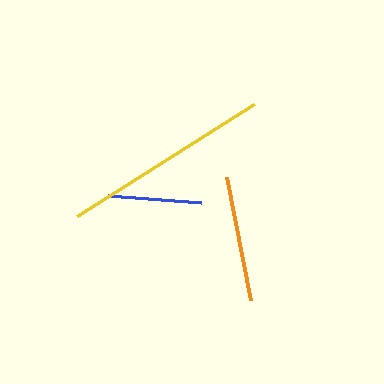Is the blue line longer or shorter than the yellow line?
The yellow line is longer than the blue line.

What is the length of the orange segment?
The orange segment is approximately 126 pixels long.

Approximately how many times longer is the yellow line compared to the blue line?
The yellow line is approximately 2.2 times the length of the blue line.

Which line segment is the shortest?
The blue line is the shortest at approximately 94 pixels.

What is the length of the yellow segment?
The yellow segment is approximately 209 pixels long.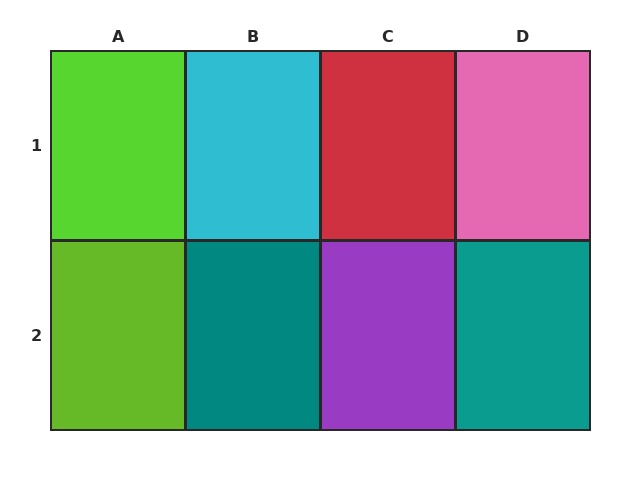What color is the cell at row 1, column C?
Red.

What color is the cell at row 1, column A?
Lime.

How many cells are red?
1 cell is red.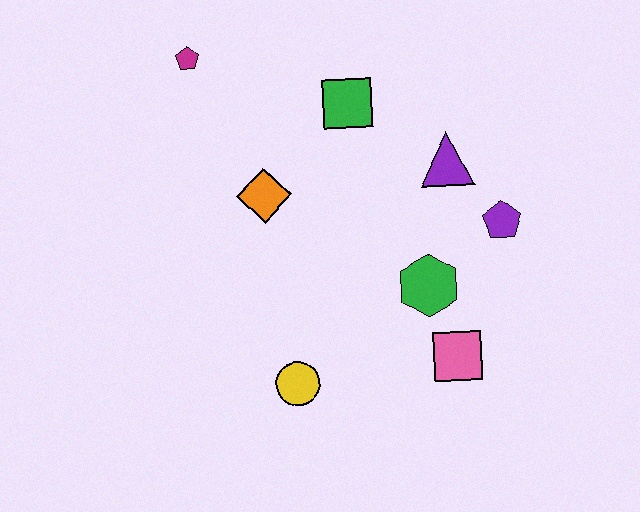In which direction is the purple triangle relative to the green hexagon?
The purple triangle is above the green hexagon.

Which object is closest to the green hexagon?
The pink square is closest to the green hexagon.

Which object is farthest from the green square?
The yellow circle is farthest from the green square.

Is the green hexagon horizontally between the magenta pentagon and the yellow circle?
No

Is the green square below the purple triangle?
No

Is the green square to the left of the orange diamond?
No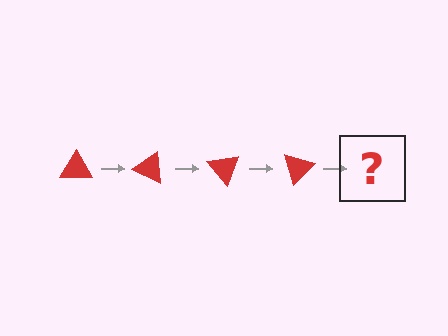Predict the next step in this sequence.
The next step is a red triangle rotated 100 degrees.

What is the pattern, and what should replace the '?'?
The pattern is that the triangle rotates 25 degrees each step. The '?' should be a red triangle rotated 100 degrees.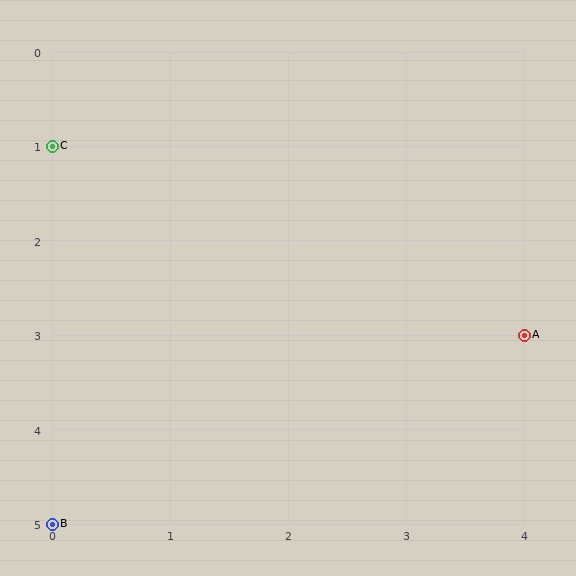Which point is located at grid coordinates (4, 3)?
Point A is at (4, 3).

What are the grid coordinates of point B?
Point B is at grid coordinates (0, 5).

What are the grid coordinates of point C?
Point C is at grid coordinates (0, 1).